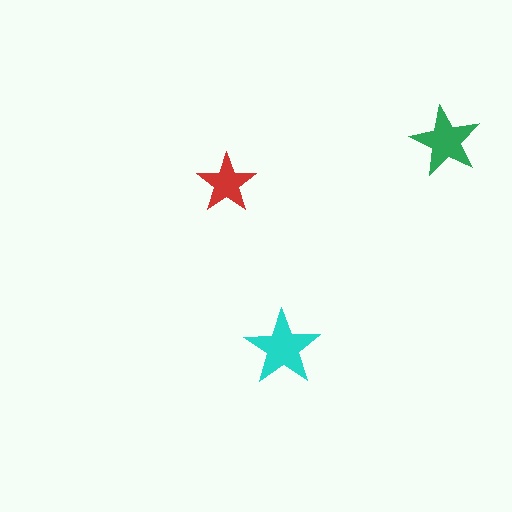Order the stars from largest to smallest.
the cyan one, the green one, the red one.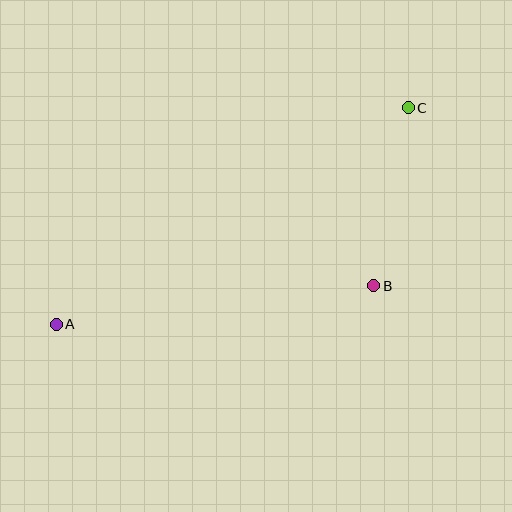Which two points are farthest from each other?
Points A and C are farthest from each other.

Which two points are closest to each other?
Points B and C are closest to each other.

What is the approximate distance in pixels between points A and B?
The distance between A and B is approximately 320 pixels.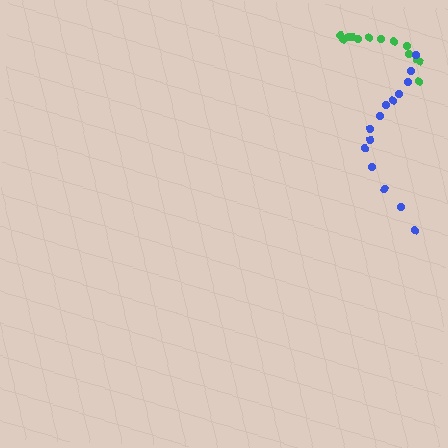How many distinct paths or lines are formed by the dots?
There are 2 distinct paths.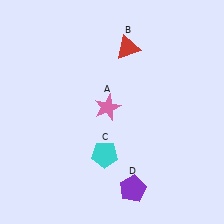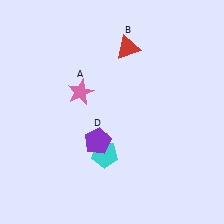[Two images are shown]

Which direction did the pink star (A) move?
The pink star (A) moved left.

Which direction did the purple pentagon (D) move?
The purple pentagon (D) moved up.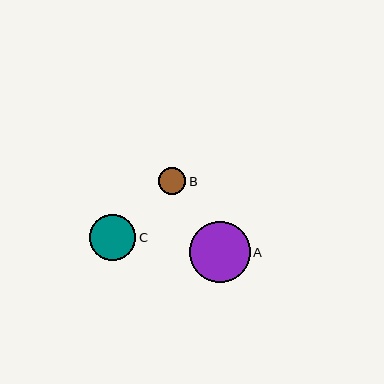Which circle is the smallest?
Circle B is the smallest with a size of approximately 27 pixels.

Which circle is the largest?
Circle A is the largest with a size of approximately 61 pixels.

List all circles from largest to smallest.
From largest to smallest: A, C, B.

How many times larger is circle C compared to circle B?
Circle C is approximately 1.7 times the size of circle B.